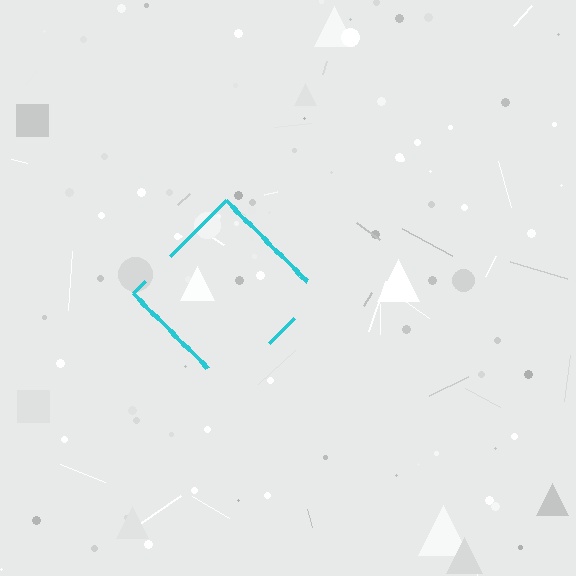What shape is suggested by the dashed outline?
The dashed outline suggests a diamond.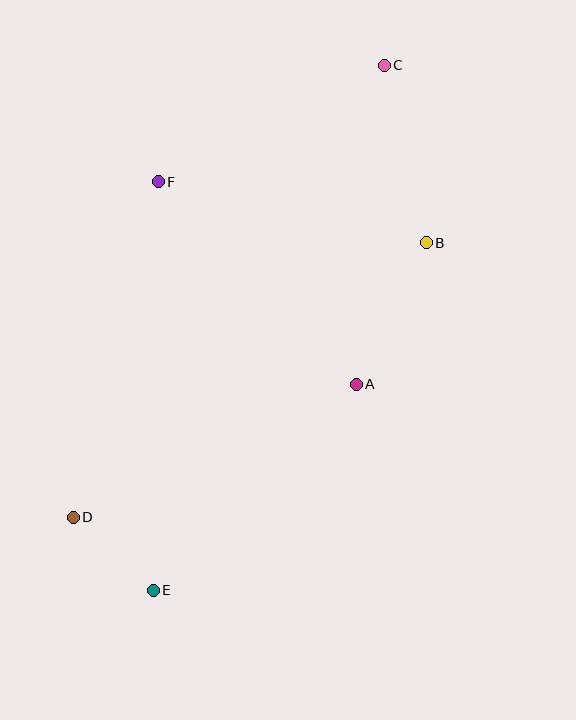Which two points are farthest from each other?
Points C and E are farthest from each other.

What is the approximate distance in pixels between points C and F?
The distance between C and F is approximately 254 pixels.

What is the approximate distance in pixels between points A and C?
The distance between A and C is approximately 320 pixels.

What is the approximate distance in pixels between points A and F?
The distance between A and F is approximately 284 pixels.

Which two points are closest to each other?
Points D and E are closest to each other.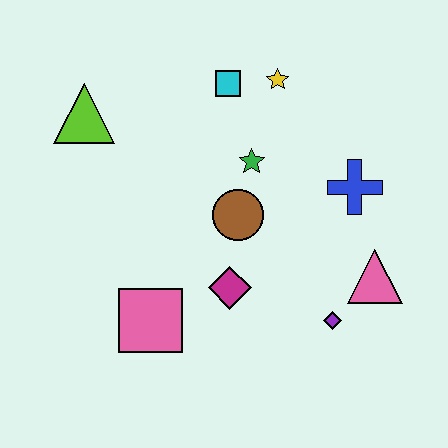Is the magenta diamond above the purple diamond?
Yes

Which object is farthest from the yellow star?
The pink square is farthest from the yellow star.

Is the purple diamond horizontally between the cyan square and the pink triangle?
Yes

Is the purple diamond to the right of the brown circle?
Yes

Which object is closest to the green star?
The brown circle is closest to the green star.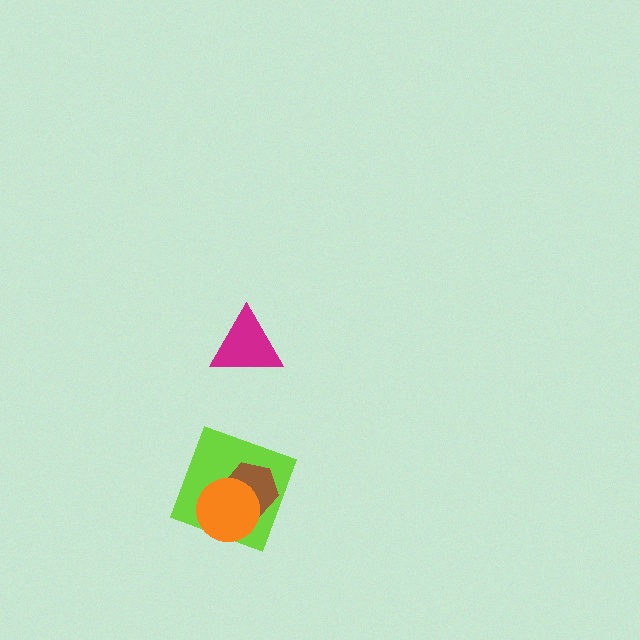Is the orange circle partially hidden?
No, no other shape covers it.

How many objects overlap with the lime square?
2 objects overlap with the lime square.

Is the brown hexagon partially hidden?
Yes, it is partially covered by another shape.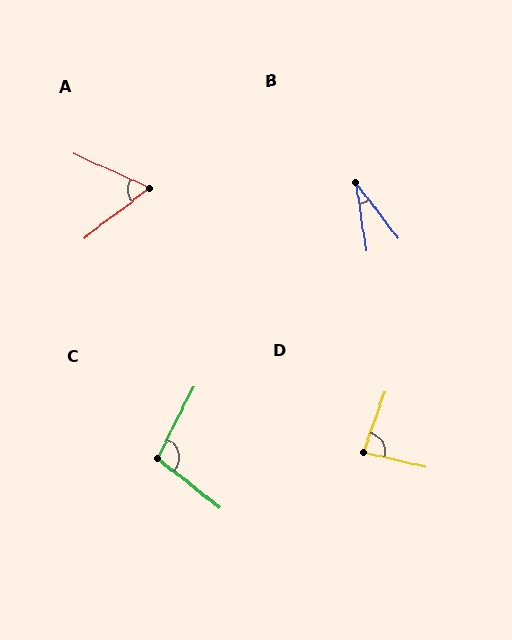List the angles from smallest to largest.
B (28°), A (62°), D (83°), C (101°).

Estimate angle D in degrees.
Approximately 83 degrees.